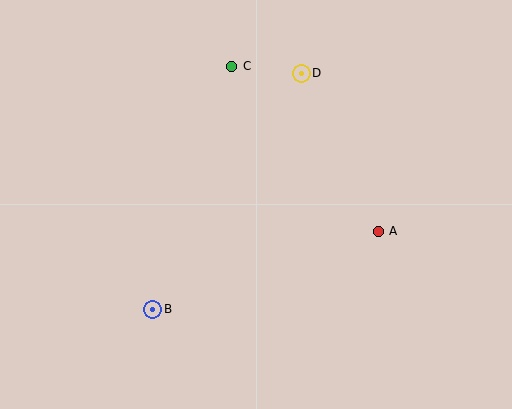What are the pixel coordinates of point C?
Point C is at (231, 66).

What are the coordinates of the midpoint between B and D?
The midpoint between B and D is at (227, 191).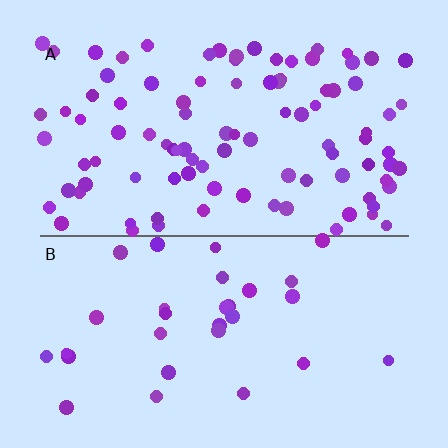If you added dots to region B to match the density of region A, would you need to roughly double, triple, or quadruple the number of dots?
Approximately triple.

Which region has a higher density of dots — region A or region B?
A (the top).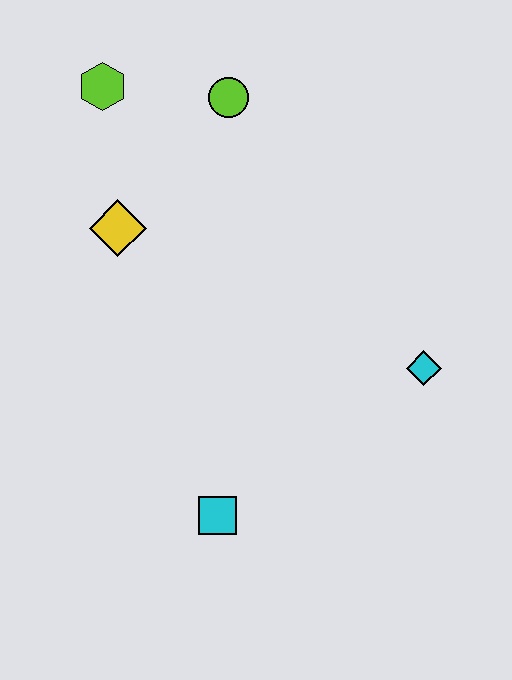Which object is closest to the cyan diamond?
The cyan square is closest to the cyan diamond.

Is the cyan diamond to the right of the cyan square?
Yes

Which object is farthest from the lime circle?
The cyan square is farthest from the lime circle.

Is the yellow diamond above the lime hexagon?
No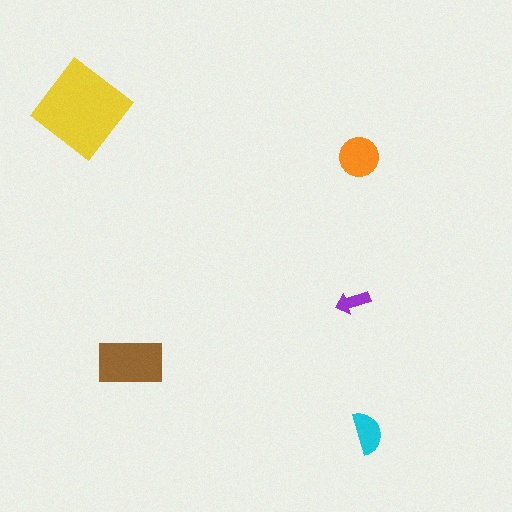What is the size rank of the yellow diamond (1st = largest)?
1st.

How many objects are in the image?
There are 5 objects in the image.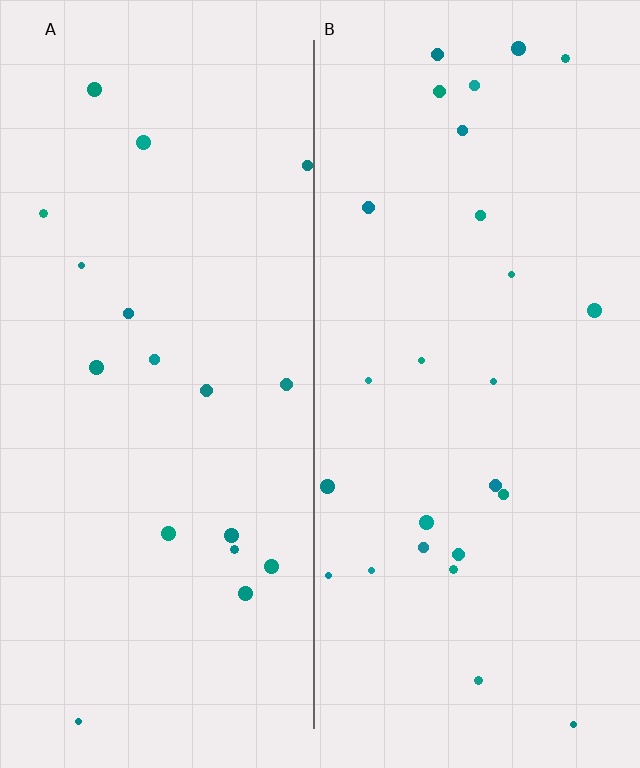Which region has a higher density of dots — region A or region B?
B (the right).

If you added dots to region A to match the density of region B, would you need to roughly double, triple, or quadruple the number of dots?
Approximately double.